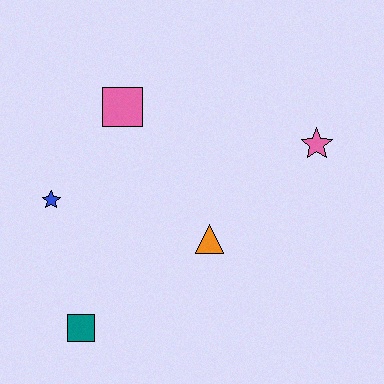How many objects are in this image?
There are 5 objects.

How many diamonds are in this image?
There are no diamonds.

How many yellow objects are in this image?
There are no yellow objects.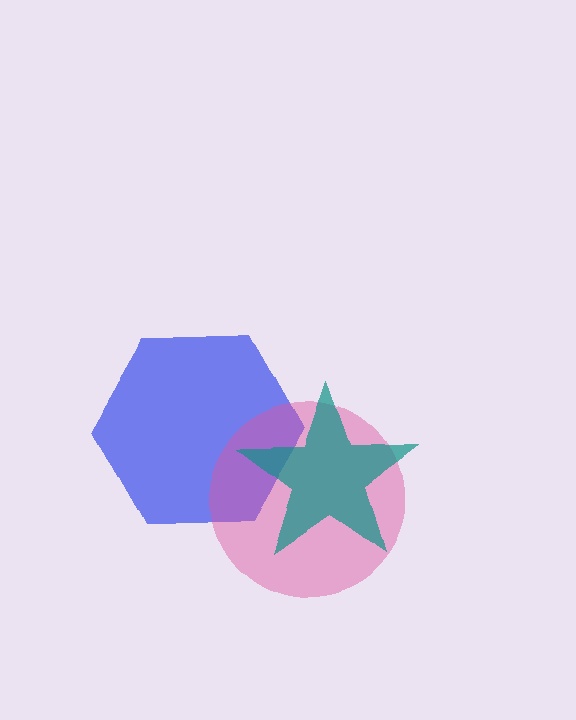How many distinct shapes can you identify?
There are 3 distinct shapes: a blue hexagon, a pink circle, a teal star.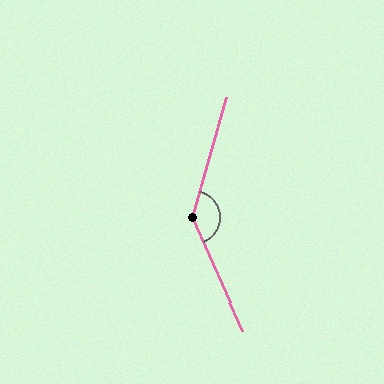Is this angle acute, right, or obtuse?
It is obtuse.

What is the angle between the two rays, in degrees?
Approximately 141 degrees.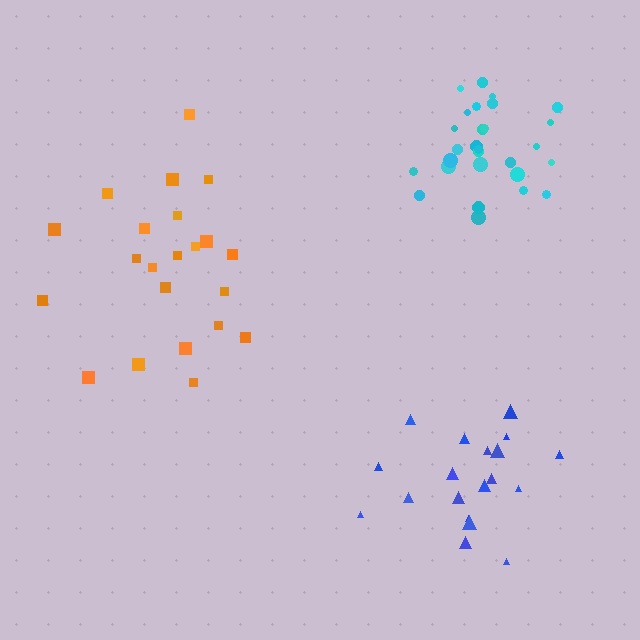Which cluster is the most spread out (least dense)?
Orange.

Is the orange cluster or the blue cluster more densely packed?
Blue.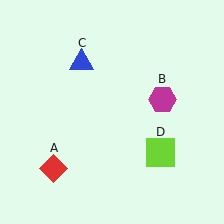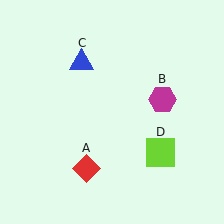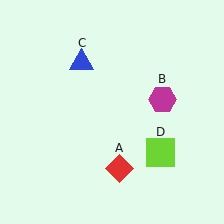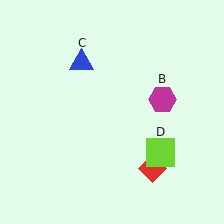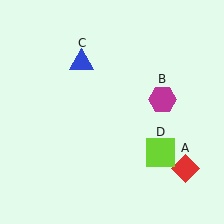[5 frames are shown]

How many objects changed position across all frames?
1 object changed position: red diamond (object A).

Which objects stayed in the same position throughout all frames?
Magenta hexagon (object B) and blue triangle (object C) and lime square (object D) remained stationary.